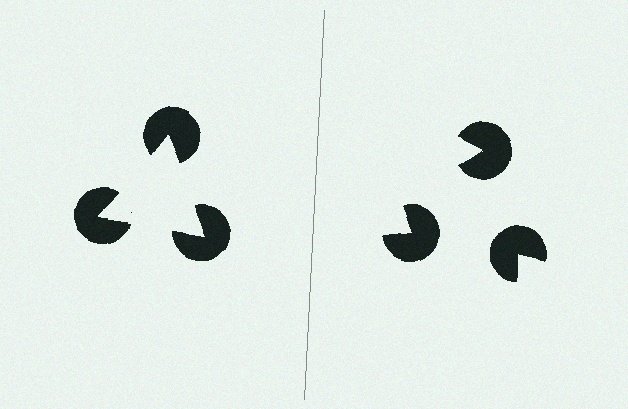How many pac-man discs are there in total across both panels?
6 — 3 on each side.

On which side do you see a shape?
An illusory triangle appears on the left side. On the right side the wedge cuts are rotated, so no coherent shape forms.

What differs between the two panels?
The pac-man discs are positioned identically on both sides; only the wedge orientations differ. On the left they align to a triangle; on the right they are misaligned.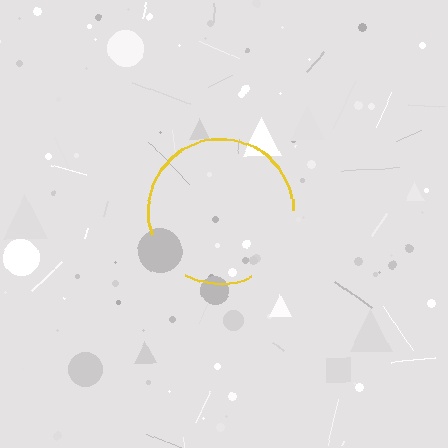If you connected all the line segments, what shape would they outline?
They would outline a circle.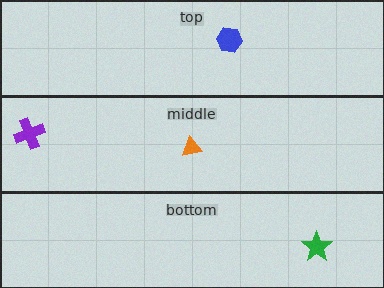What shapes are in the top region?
The blue hexagon.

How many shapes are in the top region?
1.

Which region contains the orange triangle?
The middle region.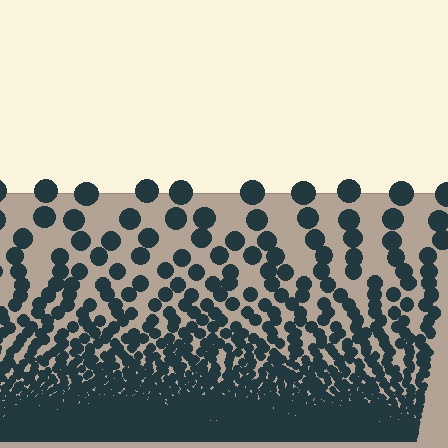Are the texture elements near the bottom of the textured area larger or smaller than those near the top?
Smaller. The gradient is inverted — elements near the bottom are smaller and denser.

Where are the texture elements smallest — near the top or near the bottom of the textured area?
Near the bottom.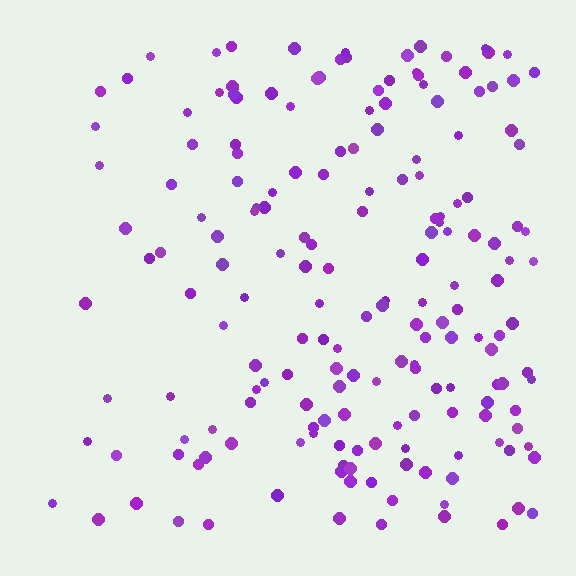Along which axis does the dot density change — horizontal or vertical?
Horizontal.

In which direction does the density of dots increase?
From left to right, with the right side densest.